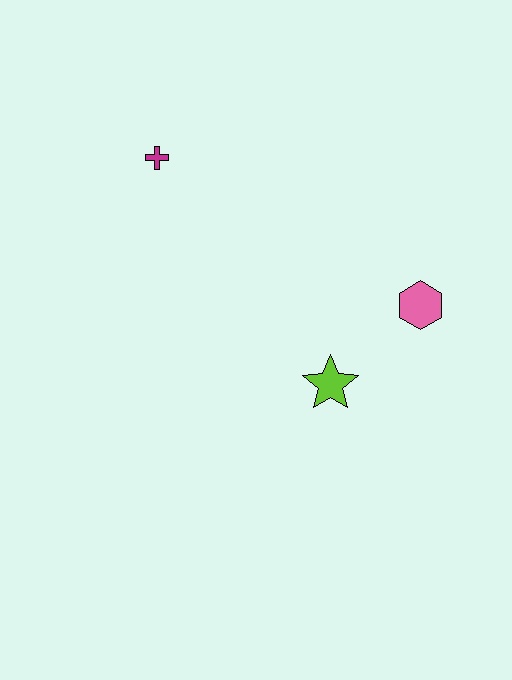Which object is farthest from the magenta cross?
The pink hexagon is farthest from the magenta cross.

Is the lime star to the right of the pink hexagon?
No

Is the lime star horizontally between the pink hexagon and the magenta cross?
Yes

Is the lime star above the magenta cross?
No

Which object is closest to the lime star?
The pink hexagon is closest to the lime star.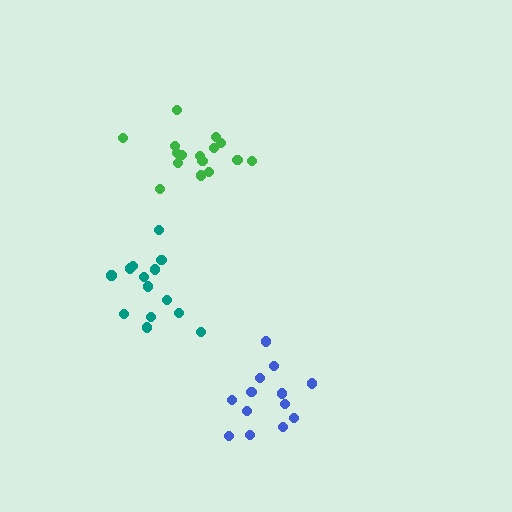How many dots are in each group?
Group 1: 16 dots, Group 2: 14 dots, Group 3: 13 dots (43 total).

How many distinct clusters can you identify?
There are 3 distinct clusters.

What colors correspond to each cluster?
The clusters are colored: green, teal, blue.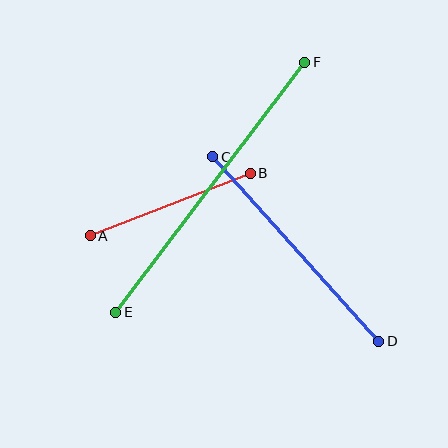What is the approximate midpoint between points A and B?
The midpoint is at approximately (170, 204) pixels.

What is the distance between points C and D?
The distance is approximately 248 pixels.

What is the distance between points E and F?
The distance is approximately 313 pixels.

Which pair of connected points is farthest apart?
Points E and F are farthest apart.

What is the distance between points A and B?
The distance is approximately 172 pixels.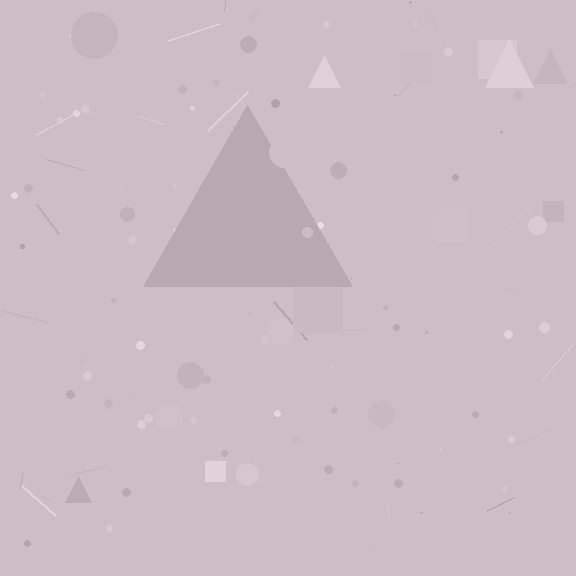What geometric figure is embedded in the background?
A triangle is embedded in the background.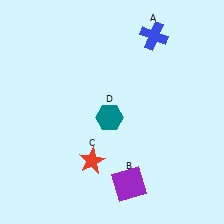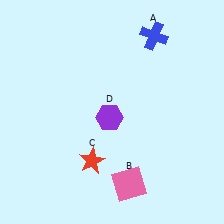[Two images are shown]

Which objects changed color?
B changed from purple to pink. D changed from teal to purple.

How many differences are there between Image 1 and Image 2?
There are 2 differences between the two images.